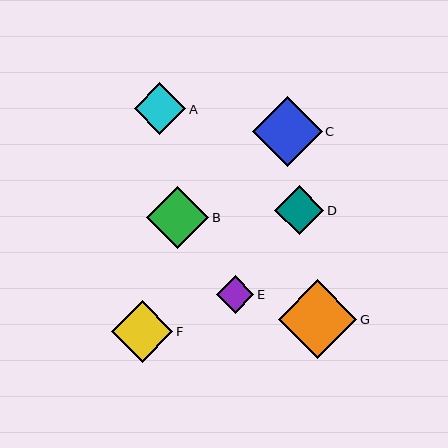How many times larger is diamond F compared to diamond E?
Diamond F is approximately 1.6 times the size of diamond E.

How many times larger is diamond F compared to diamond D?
Diamond F is approximately 1.2 times the size of diamond D.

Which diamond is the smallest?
Diamond E is the smallest with a size of approximately 38 pixels.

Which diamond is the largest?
Diamond G is the largest with a size of approximately 79 pixels.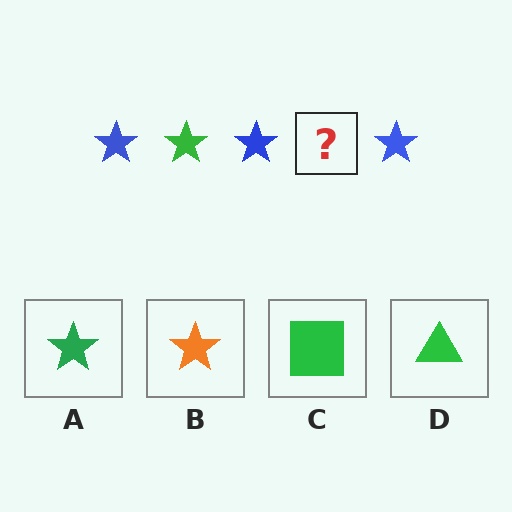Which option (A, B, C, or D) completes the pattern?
A.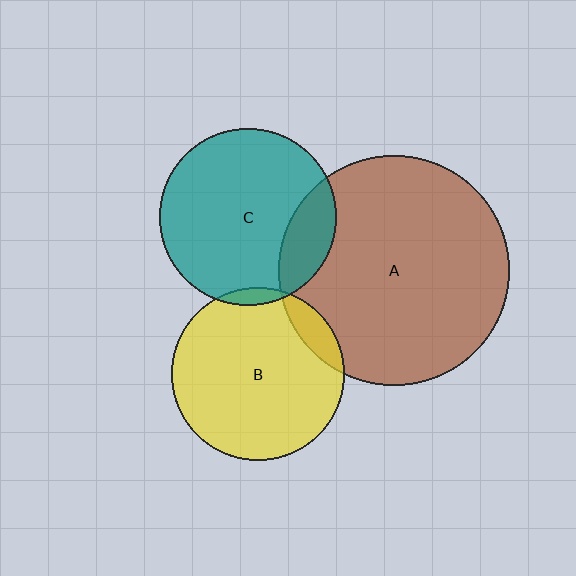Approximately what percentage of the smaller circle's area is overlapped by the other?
Approximately 5%.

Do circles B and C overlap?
Yes.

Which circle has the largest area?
Circle A (brown).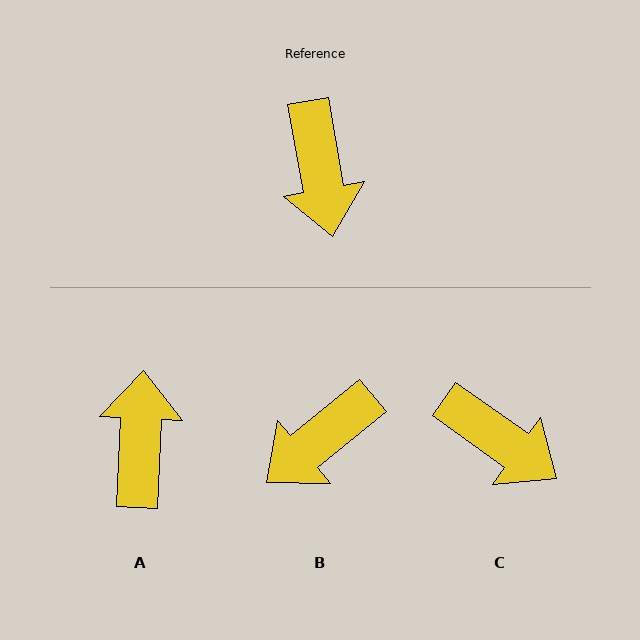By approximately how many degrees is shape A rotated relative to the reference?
Approximately 167 degrees counter-clockwise.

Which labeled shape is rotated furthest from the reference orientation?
A, about 167 degrees away.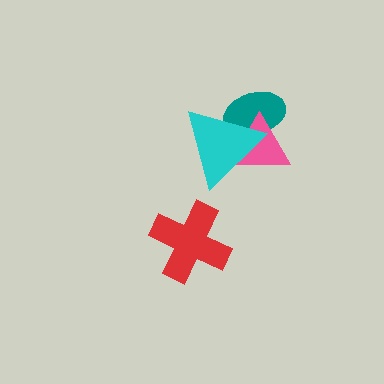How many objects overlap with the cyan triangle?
2 objects overlap with the cyan triangle.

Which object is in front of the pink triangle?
The cyan triangle is in front of the pink triangle.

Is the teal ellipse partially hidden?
Yes, it is partially covered by another shape.